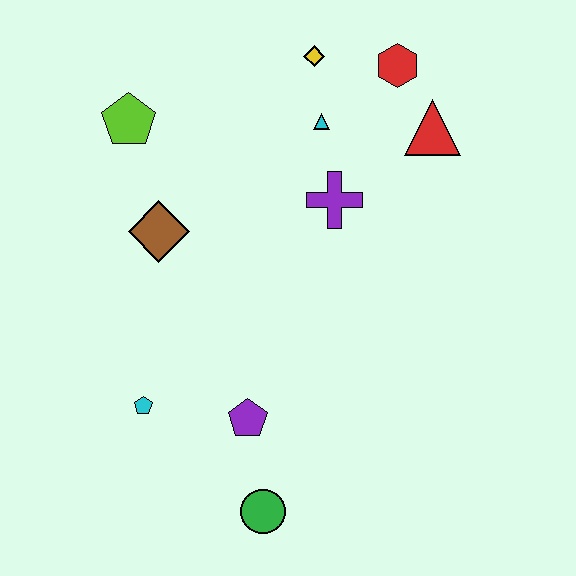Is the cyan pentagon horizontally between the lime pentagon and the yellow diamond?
Yes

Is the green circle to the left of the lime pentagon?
No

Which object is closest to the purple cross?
The cyan triangle is closest to the purple cross.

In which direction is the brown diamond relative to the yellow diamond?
The brown diamond is below the yellow diamond.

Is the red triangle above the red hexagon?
No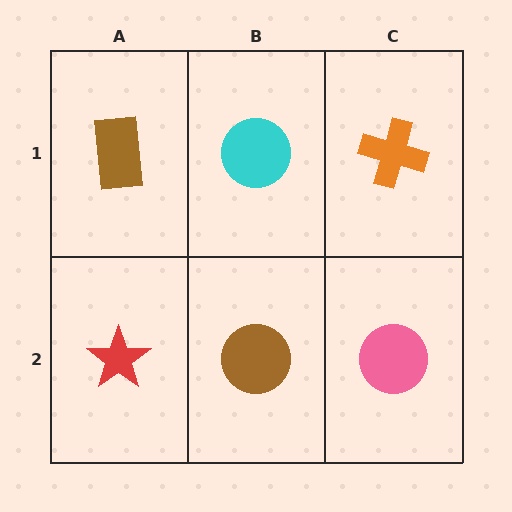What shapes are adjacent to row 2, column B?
A cyan circle (row 1, column B), a red star (row 2, column A), a pink circle (row 2, column C).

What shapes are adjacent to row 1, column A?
A red star (row 2, column A), a cyan circle (row 1, column B).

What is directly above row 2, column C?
An orange cross.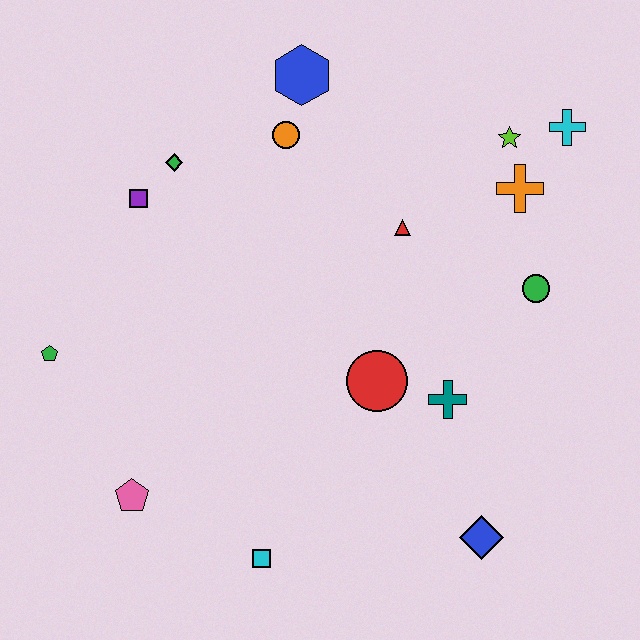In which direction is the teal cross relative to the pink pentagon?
The teal cross is to the right of the pink pentagon.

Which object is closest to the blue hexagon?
The orange circle is closest to the blue hexagon.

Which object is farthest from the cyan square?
The cyan cross is farthest from the cyan square.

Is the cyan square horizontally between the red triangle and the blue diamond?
No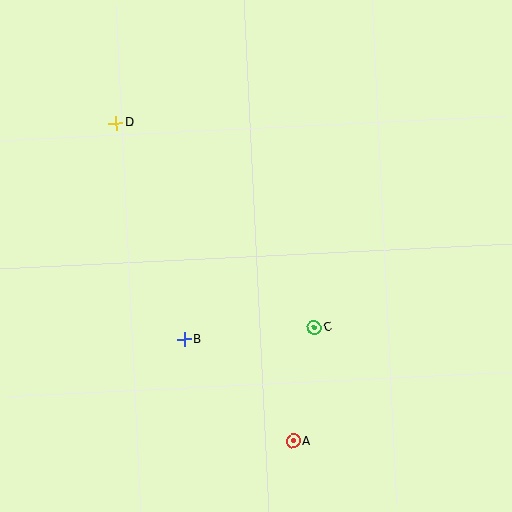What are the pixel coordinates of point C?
Point C is at (314, 327).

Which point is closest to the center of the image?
Point C at (314, 327) is closest to the center.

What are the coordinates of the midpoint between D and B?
The midpoint between D and B is at (150, 231).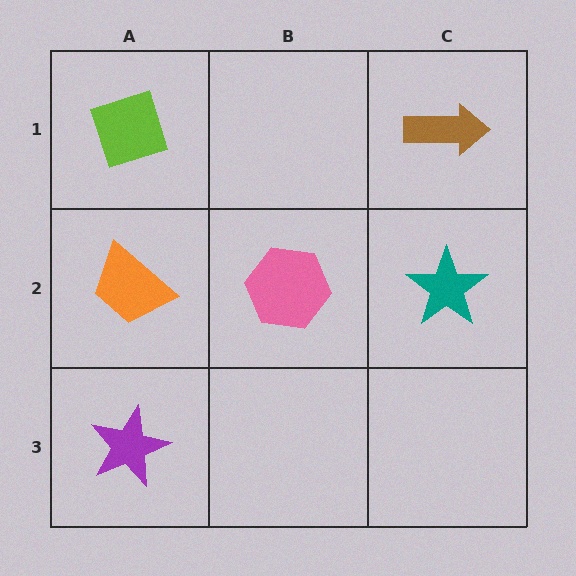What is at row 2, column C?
A teal star.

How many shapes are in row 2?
3 shapes.